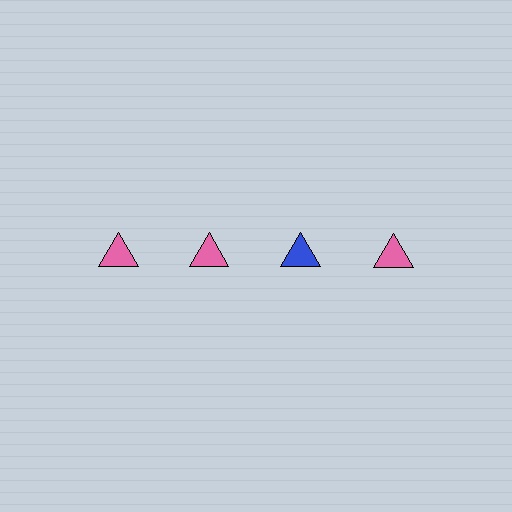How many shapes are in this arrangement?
There are 4 shapes arranged in a grid pattern.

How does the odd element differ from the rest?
It has a different color: blue instead of pink.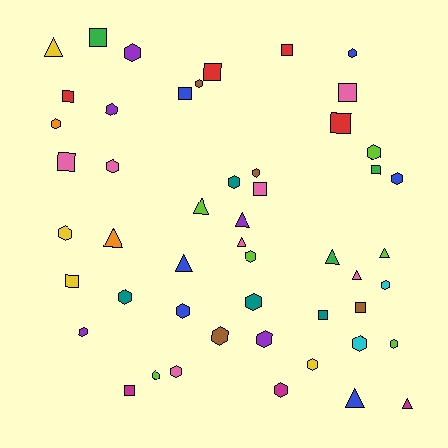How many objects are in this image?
There are 50 objects.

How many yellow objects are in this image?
There are 4 yellow objects.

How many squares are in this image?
There are 14 squares.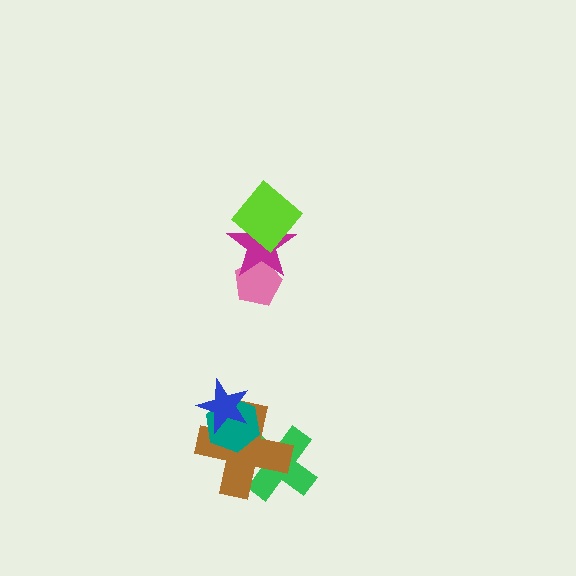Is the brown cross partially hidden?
Yes, it is partially covered by another shape.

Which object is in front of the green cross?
The brown cross is in front of the green cross.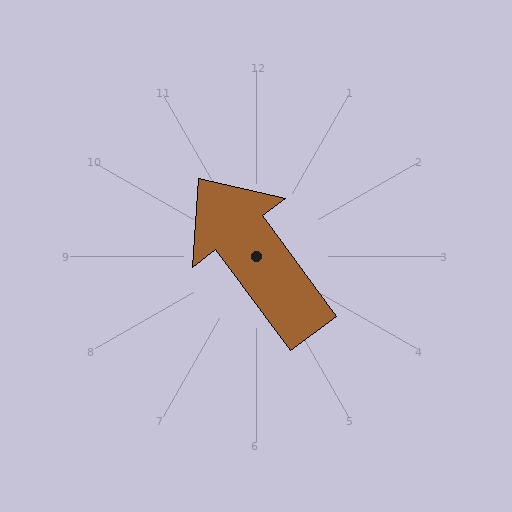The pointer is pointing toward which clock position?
Roughly 11 o'clock.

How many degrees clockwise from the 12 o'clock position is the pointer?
Approximately 323 degrees.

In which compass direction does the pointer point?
Northwest.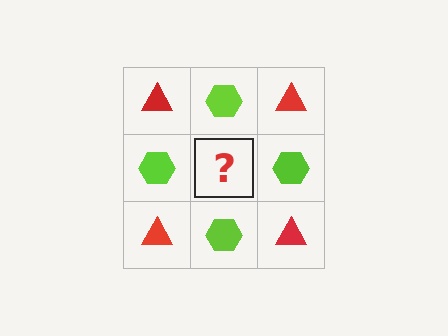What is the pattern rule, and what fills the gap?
The rule is that it alternates red triangle and lime hexagon in a checkerboard pattern. The gap should be filled with a red triangle.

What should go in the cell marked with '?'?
The missing cell should contain a red triangle.